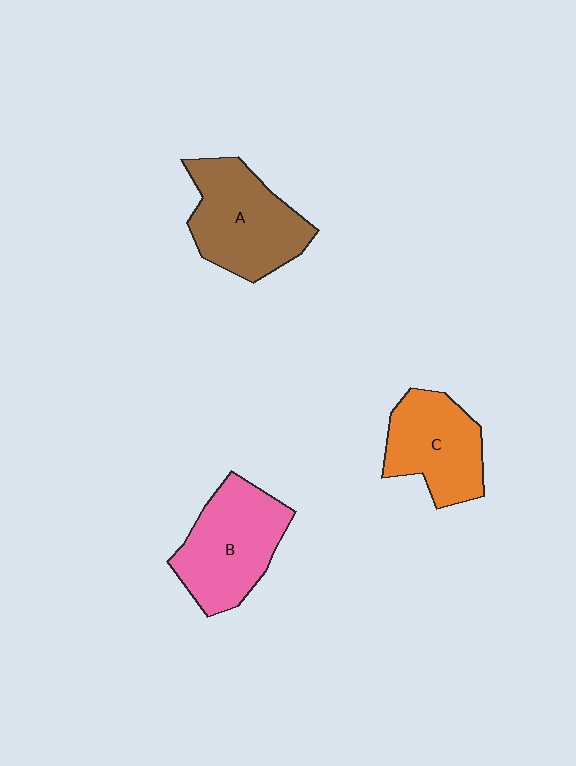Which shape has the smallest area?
Shape C (orange).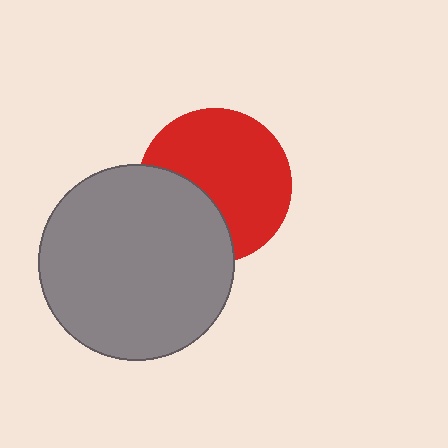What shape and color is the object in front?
The object in front is a gray circle.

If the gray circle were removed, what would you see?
You would see the complete red circle.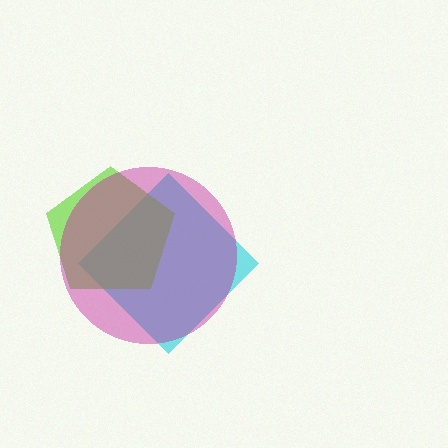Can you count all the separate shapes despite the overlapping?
Yes, there are 3 separate shapes.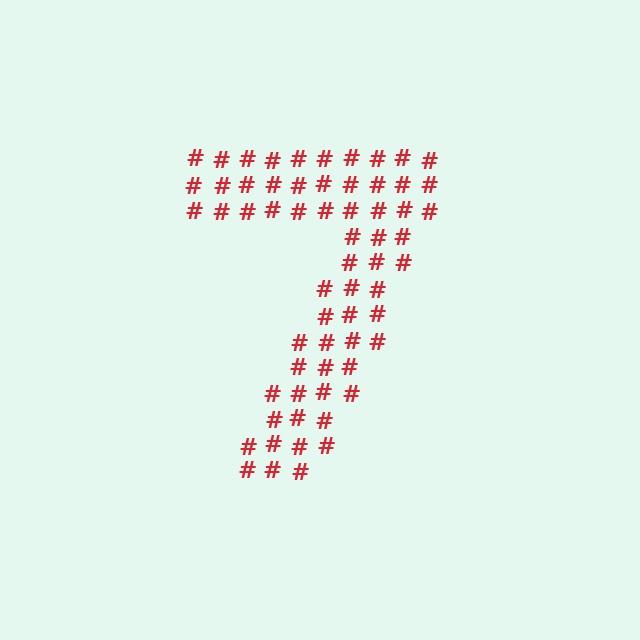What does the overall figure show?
The overall figure shows the digit 7.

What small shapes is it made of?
It is made of small hash symbols.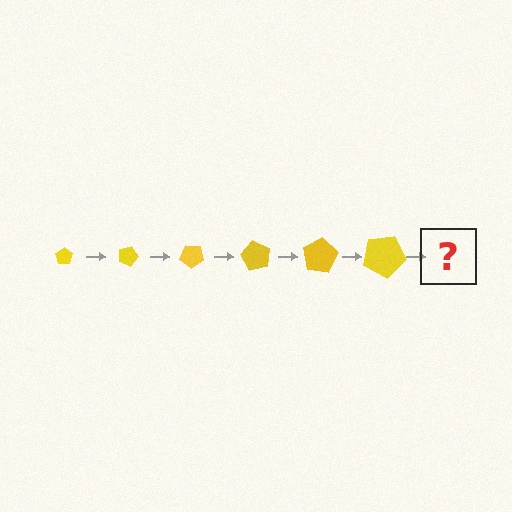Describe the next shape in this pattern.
It should be a pentagon, larger than the previous one and rotated 120 degrees from the start.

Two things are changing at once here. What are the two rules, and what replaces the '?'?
The two rules are that the pentagon grows larger each step and it rotates 20 degrees each step. The '?' should be a pentagon, larger than the previous one and rotated 120 degrees from the start.